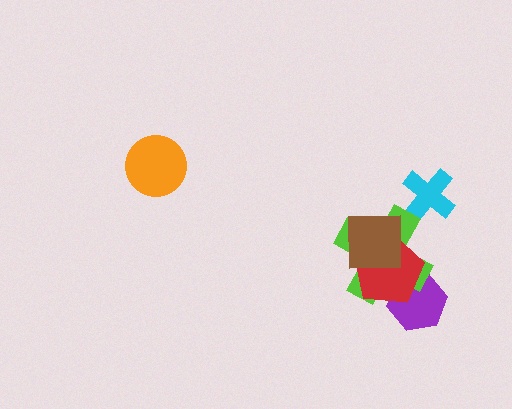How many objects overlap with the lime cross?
3 objects overlap with the lime cross.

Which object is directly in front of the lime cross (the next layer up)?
The red pentagon is directly in front of the lime cross.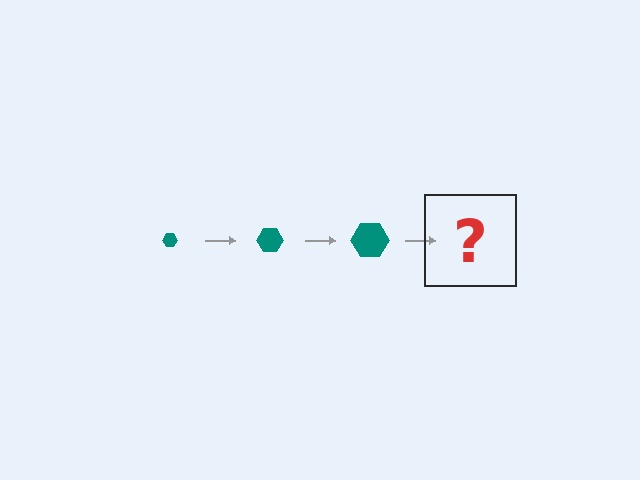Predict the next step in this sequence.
The next step is a teal hexagon, larger than the previous one.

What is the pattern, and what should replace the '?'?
The pattern is that the hexagon gets progressively larger each step. The '?' should be a teal hexagon, larger than the previous one.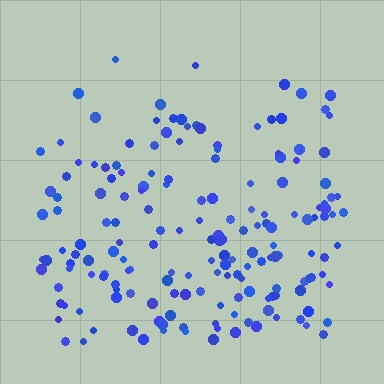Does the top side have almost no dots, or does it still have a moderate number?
Still a moderate number, just noticeably fewer than the bottom.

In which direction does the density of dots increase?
From top to bottom, with the bottom side densest.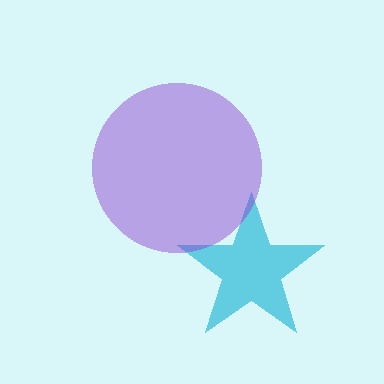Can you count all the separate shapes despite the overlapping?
Yes, there are 2 separate shapes.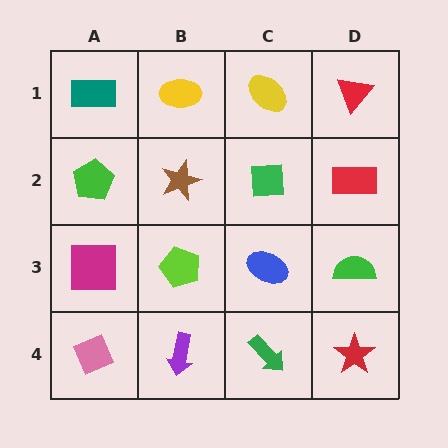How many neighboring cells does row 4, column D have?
2.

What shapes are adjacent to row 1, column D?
A red rectangle (row 2, column D), a yellow ellipse (row 1, column C).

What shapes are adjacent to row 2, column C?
A yellow ellipse (row 1, column C), a blue ellipse (row 3, column C), a brown star (row 2, column B), a red rectangle (row 2, column D).